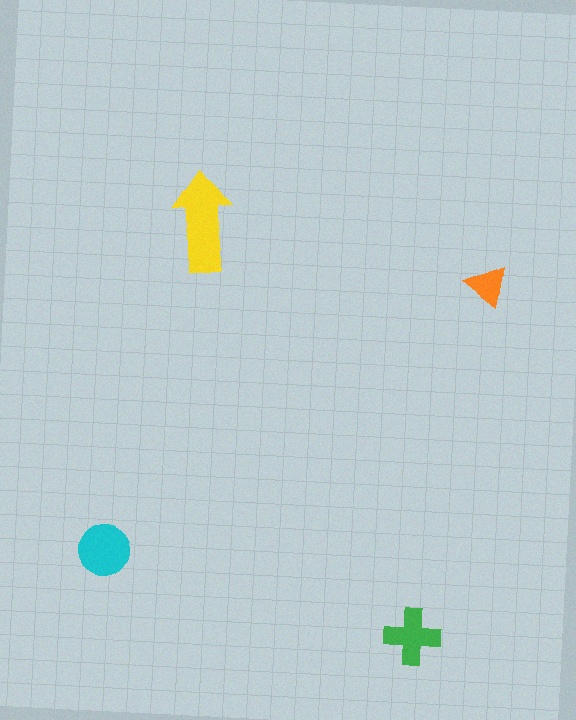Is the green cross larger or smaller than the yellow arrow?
Smaller.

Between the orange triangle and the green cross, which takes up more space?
The green cross.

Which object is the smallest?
The orange triangle.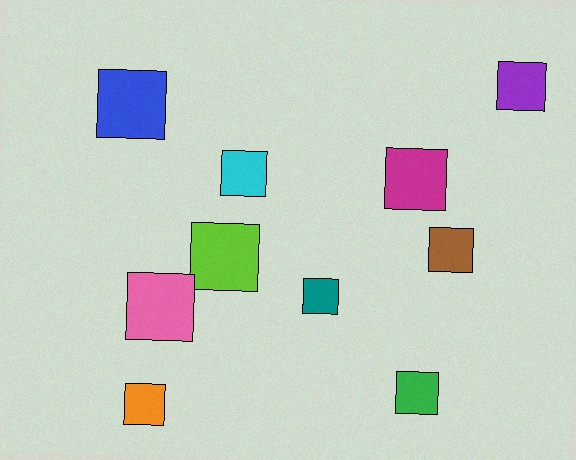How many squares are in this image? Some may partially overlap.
There are 10 squares.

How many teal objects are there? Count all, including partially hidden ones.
There is 1 teal object.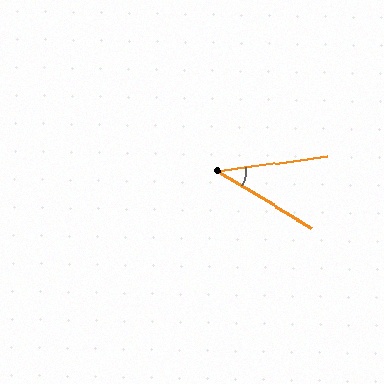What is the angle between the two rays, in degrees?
Approximately 39 degrees.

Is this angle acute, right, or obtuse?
It is acute.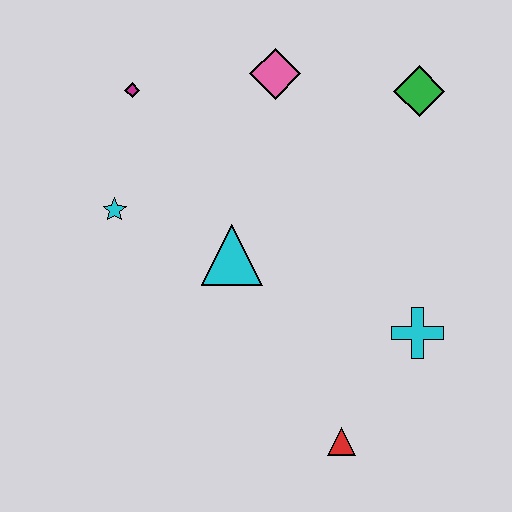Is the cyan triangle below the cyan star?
Yes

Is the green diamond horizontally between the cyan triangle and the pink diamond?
No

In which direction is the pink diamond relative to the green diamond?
The pink diamond is to the left of the green diamond.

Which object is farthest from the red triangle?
The magenta diamond is farthest from the red triangle.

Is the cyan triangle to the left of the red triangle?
Yes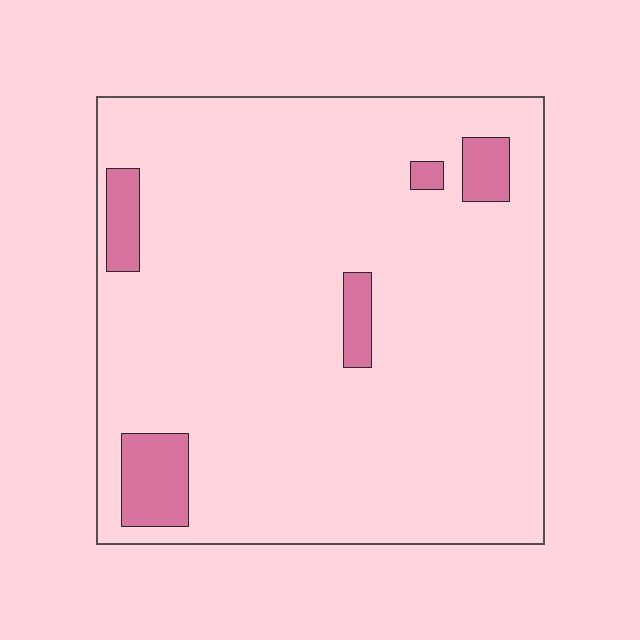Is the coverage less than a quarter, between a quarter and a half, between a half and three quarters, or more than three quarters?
Less than a quarter.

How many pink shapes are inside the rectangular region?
5.